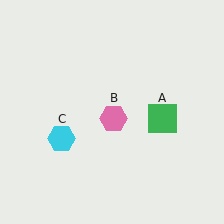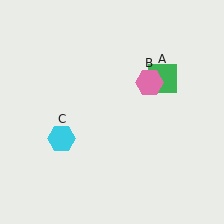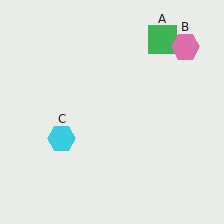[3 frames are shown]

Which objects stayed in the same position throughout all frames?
Cyan hexagon (object C) remained stationary.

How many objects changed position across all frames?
2 objects changed position: green square (object A), pink hexagon (object B).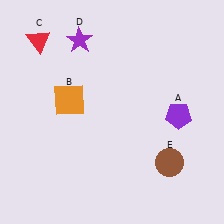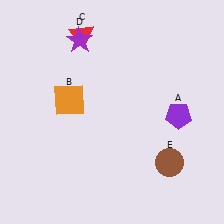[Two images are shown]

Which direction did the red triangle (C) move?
The red triangle (C) moved right.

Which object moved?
The red triangle (C) moved right.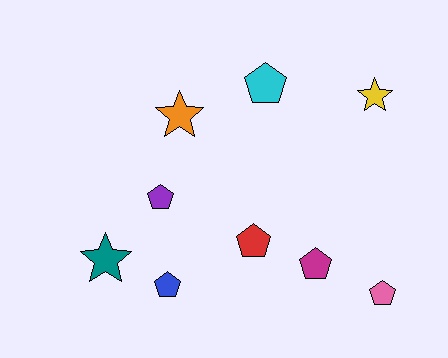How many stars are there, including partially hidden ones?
There are 3 stars.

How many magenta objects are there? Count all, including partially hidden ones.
There is 1 magenta object.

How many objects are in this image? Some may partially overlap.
There are 9 objects.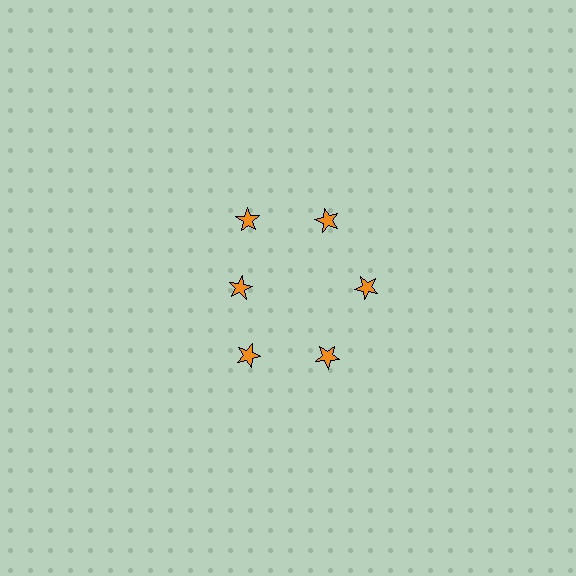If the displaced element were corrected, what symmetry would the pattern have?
It would have 6-fold rotational symmetry — the pattern would map onto itself every 60 degrees.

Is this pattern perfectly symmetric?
No. The 6 orange stars are arranged in a ring, but one element near the 9 o'clock position is pulled inward toward the center, breaking the 6-fold rotational symmetry.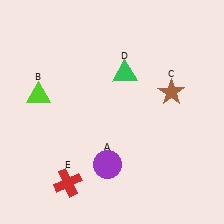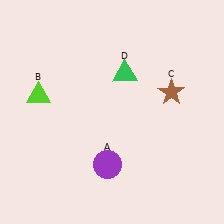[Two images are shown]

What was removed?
The red cross (E) was removed in Image 2.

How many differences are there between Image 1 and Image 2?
There is 1 difference between the two images.